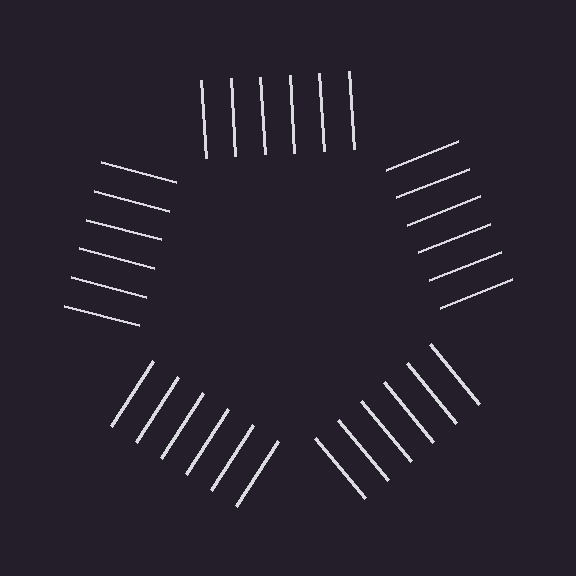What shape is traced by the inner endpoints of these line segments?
An illusory pentagon — the line segments terminate on its edges but no continuous stroke is drawn.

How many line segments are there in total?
30 — 6 along each of the 5 edges.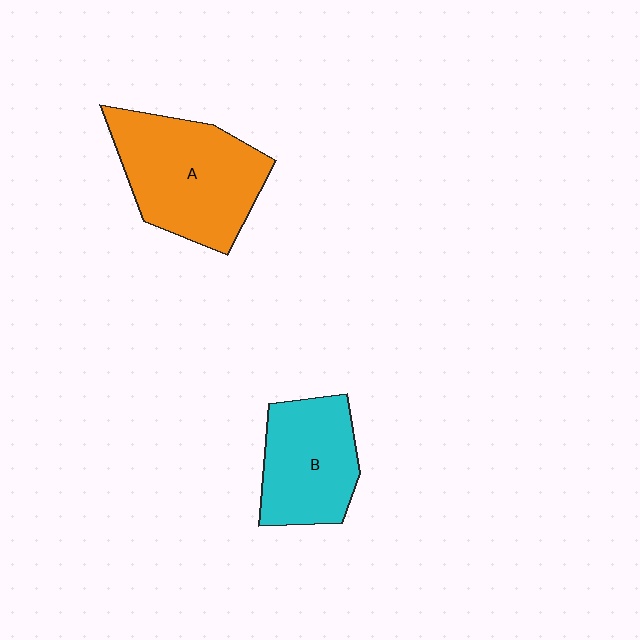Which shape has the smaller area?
Shape B (cyan).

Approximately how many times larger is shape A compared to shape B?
Approximately 1.3 times.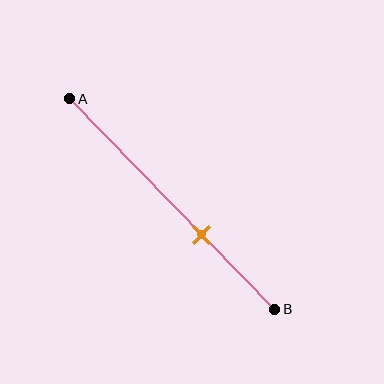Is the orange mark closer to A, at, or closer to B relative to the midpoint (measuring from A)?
The orange mark is closer to point B than the midpoint of segment AB.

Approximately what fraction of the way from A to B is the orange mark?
The orange mark is approximately 65% of the way from A to B.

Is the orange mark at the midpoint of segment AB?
No, the mark is at about 65% from A, not at the 50% midpoint.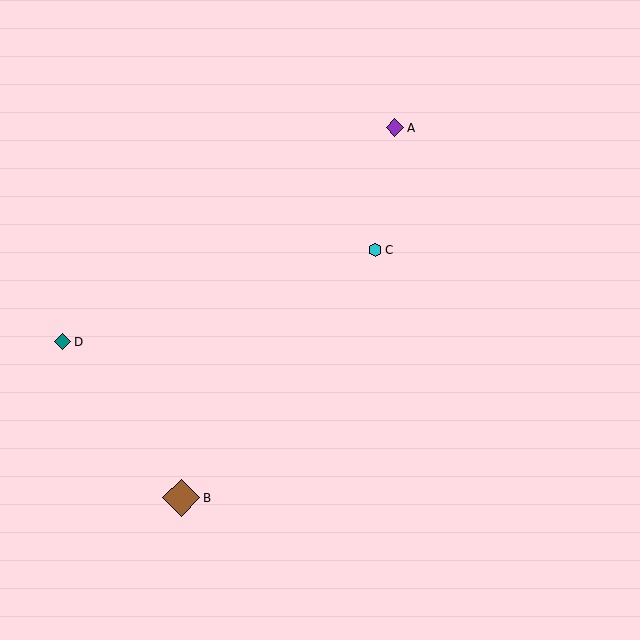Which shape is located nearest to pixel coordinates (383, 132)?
The purple diamond (labeled A) at (395, 128) is nearest to that location.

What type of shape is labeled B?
Shape B is a brown diamond.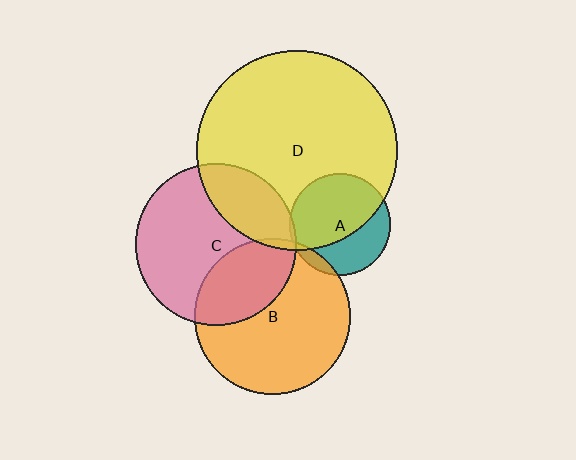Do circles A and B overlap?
Yes.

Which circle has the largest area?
Circle D (yellow).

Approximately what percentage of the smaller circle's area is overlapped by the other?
Approximately 5%.